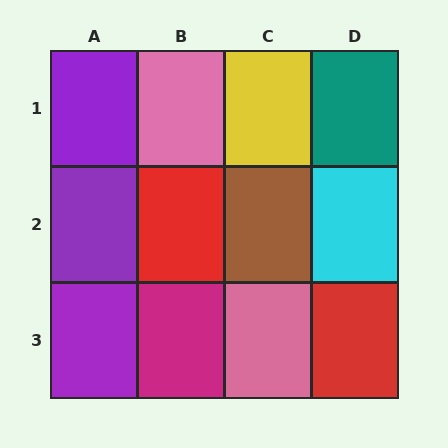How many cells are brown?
1 cell is brown.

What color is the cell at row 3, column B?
Magenta.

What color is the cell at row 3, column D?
Red.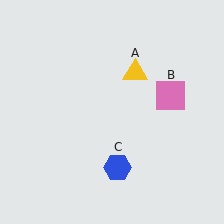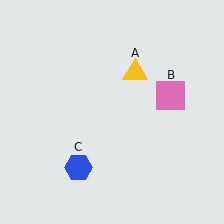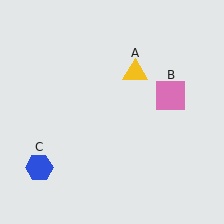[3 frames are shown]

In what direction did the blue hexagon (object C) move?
The blue hexagon (object C) moved left.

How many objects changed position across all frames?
1 object changed position: blue hexagon (object C).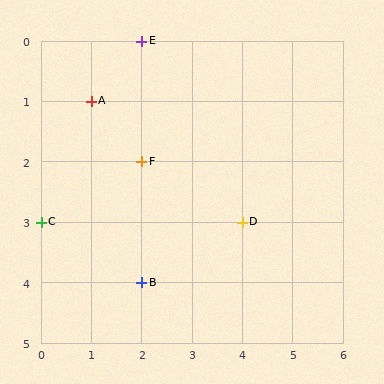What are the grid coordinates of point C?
Point C is at grid coordinates (0, 3).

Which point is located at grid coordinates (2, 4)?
Point B is at (2, 4).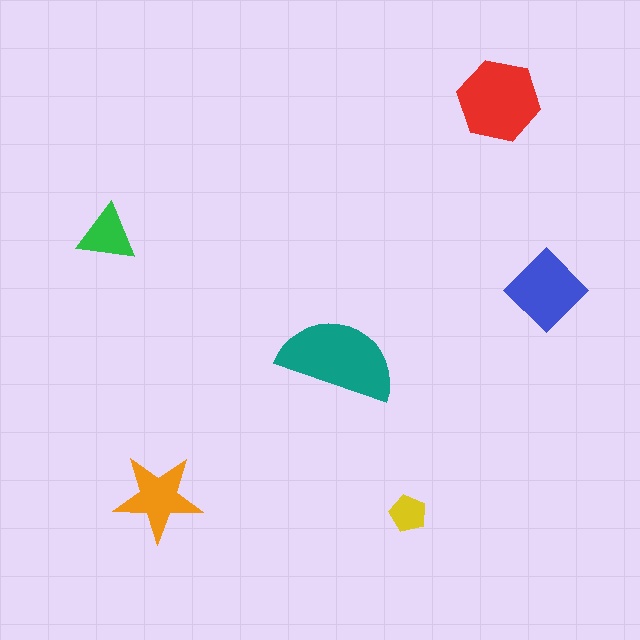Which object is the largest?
The teal semicircle.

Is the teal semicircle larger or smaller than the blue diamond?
Larger.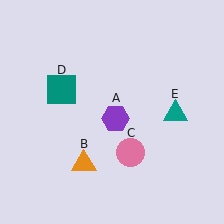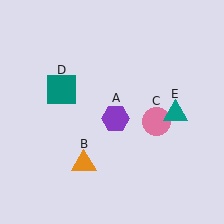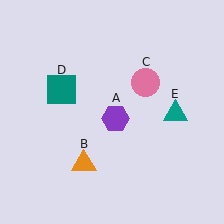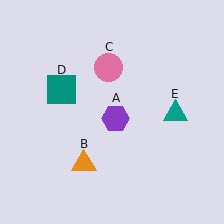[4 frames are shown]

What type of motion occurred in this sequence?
The pink circle (object C) rotated counterclockwise around the center of the scene.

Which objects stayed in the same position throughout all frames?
Purple hexagon (object A) and orange triangle (object B) and teal square (object D) and teal triangle (object E) remained stationary.